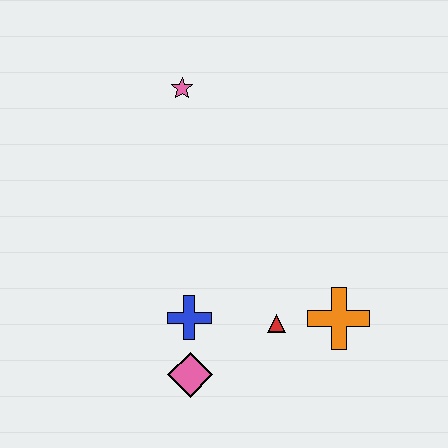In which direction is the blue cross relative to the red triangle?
The blue cross is to the left of the red triangle.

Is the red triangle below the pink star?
Yes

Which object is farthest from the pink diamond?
The pink star is farthest from the pink diamond.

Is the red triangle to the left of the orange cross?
Yes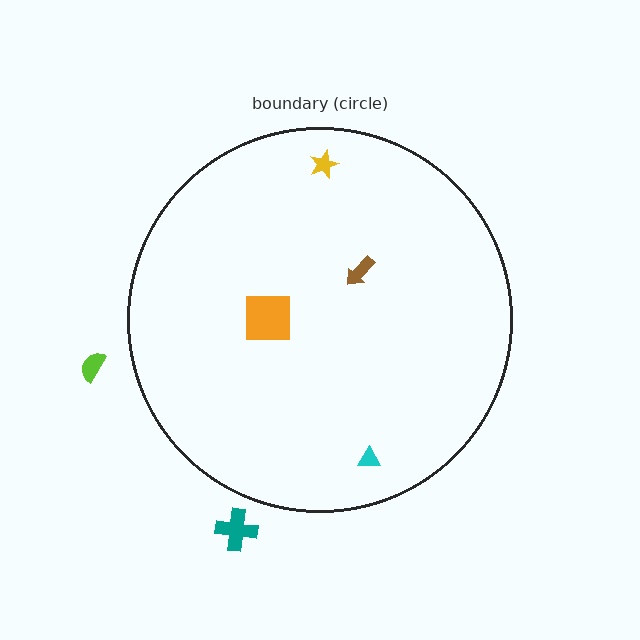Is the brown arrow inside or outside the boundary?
Inside.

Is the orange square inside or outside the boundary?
Inside.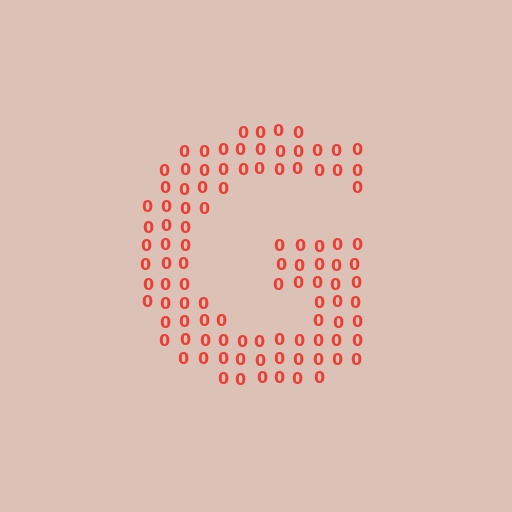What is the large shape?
The large shape is the letter G.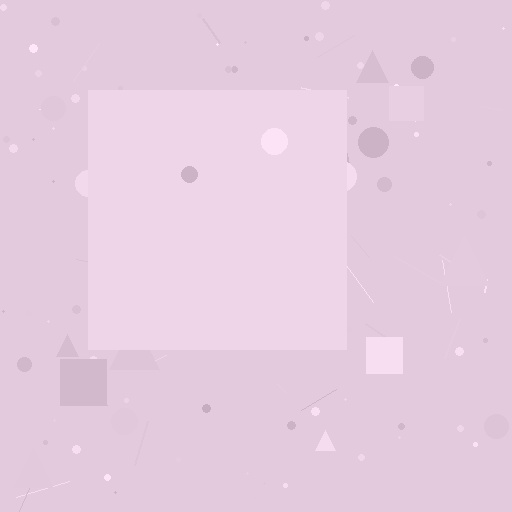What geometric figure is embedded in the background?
A square is embedded in the background.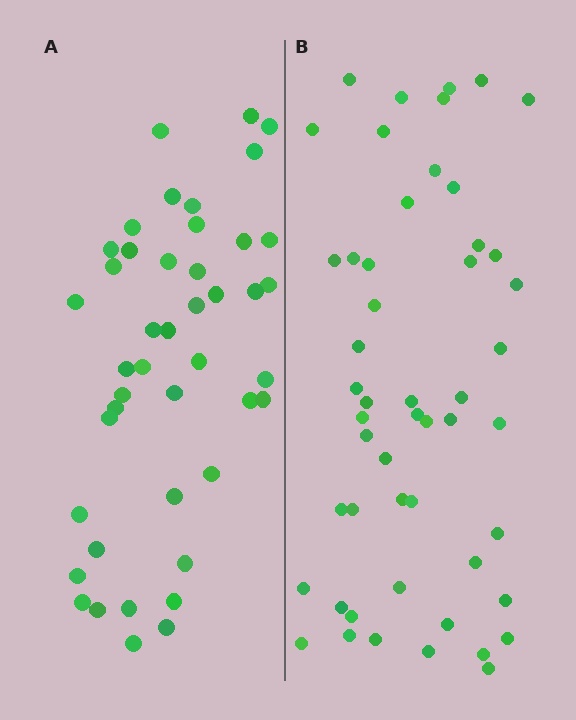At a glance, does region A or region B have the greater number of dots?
Region B (the right region) has more dots.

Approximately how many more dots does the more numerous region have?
Region B has roughly 8 or so more dots than region A.